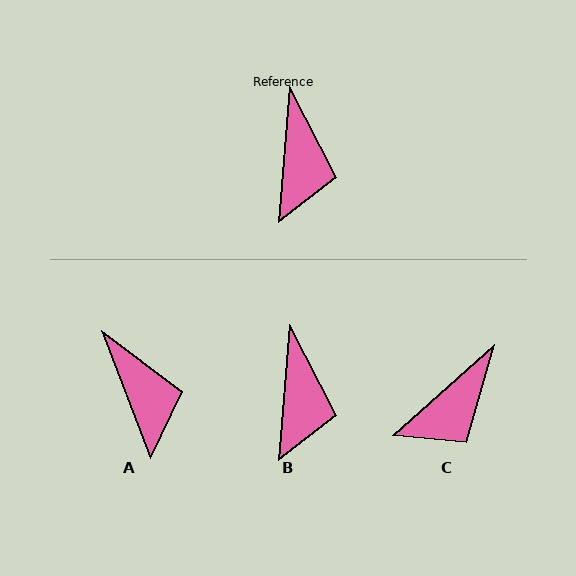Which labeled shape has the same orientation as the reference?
B.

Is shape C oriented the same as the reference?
No, it is off by about 44 degrees.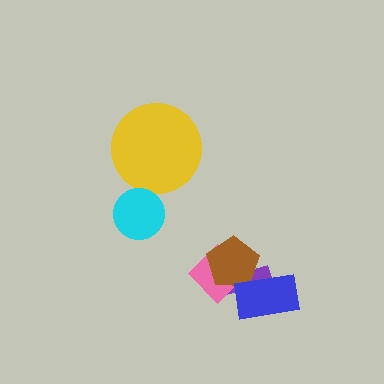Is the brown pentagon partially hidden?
Yes, it is partially covered by another shape.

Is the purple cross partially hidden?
Yes, it is partially covered by another shape.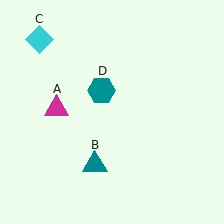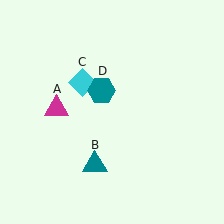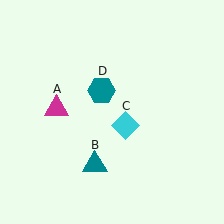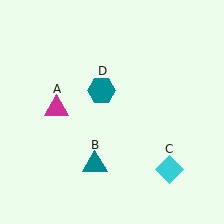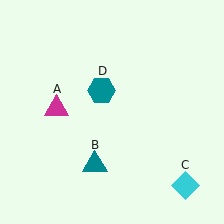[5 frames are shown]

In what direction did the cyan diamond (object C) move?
The cyan diamond (object C) moved down and to the right.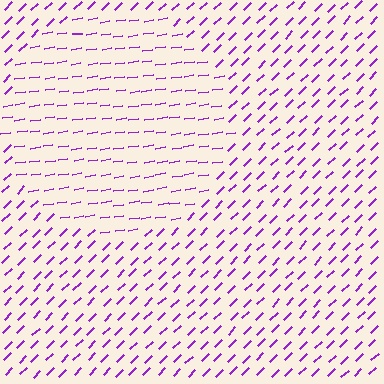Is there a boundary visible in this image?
Yes, there is a texture boundary formed by a change in line orientation.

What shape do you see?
I see a circle.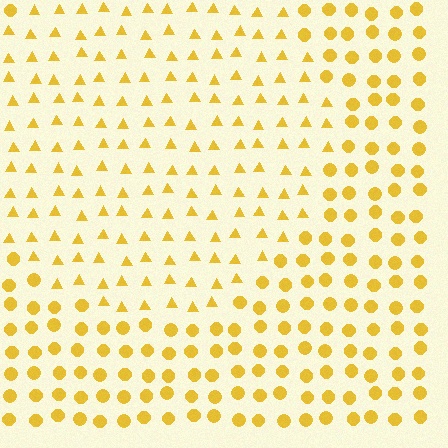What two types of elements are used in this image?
The image uses triangles inside the circle region and circles outside it.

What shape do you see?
I see a circle.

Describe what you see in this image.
The image is filled with small yellow elements arranged in a uniform grid. A circle-shaped region contains triangles, while the surrounding area contains circles. The boundary is defined purely by the change in element shape.